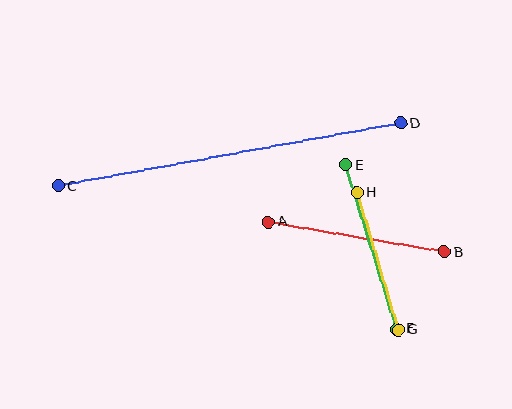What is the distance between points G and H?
The distance is approximately 143 pixels.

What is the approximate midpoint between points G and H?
The midpoint is at approximately (378, 261) pixels.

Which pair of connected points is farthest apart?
Points C and D are farthest apart.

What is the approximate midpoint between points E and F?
The midpoint is at approximately (371, 247) pixels.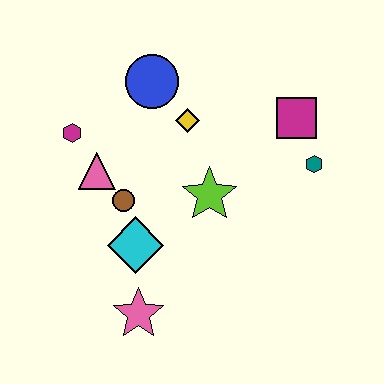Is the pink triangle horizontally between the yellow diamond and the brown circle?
No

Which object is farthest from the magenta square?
The pink star is farthest from the magenta square.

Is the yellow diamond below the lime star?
No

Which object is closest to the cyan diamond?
The brown circle is closest to the cyan diamond.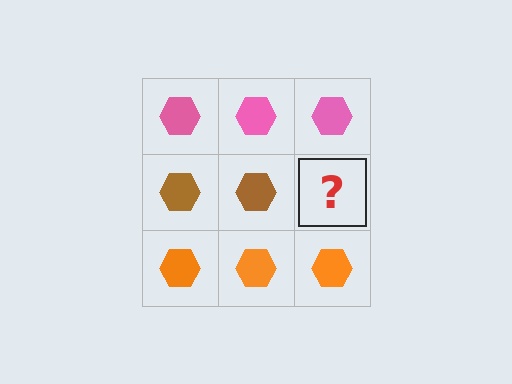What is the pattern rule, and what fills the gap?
The rule is that each row has a consistent color. The gap should be filled with a brown hexagon.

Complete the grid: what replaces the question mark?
The question mark should be replaced with a brown hexagon.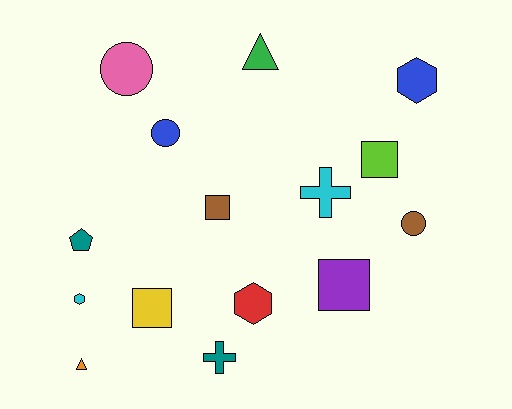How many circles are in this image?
There are 3 circles.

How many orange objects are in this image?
There is 1 orange object.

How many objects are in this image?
There are 15 objects.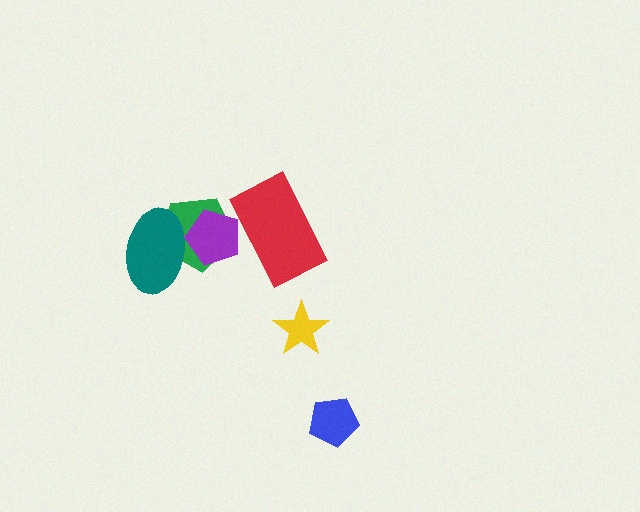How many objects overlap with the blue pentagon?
0 objects overlap with the blue pentagon.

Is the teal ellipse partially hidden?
Yes, it is partially covered by another shape.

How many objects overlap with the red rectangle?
1 object overlaps with the red rectangle.